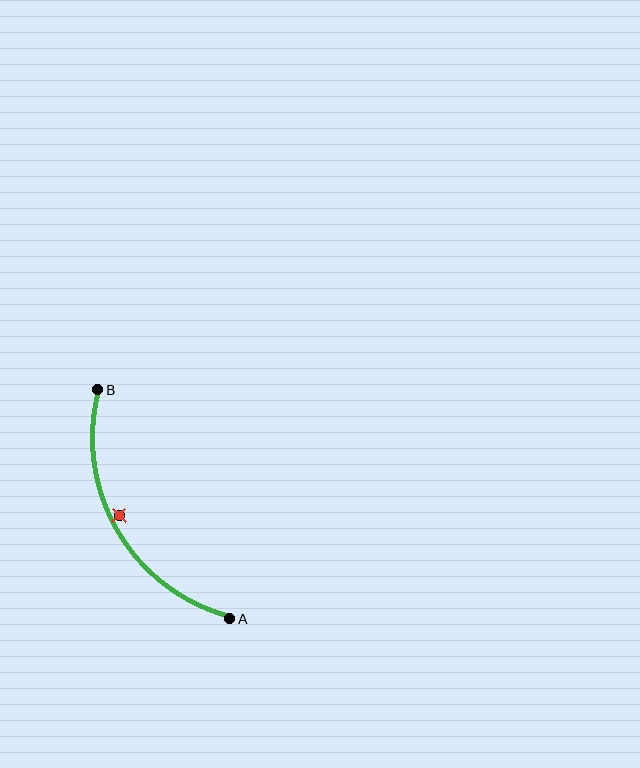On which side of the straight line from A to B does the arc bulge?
The arc bulges to the left of the straight line connecting A and B.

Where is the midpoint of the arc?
The arc midpoint is the point on the curve farthest from the straight line joining A and B. It sits to the left of that line.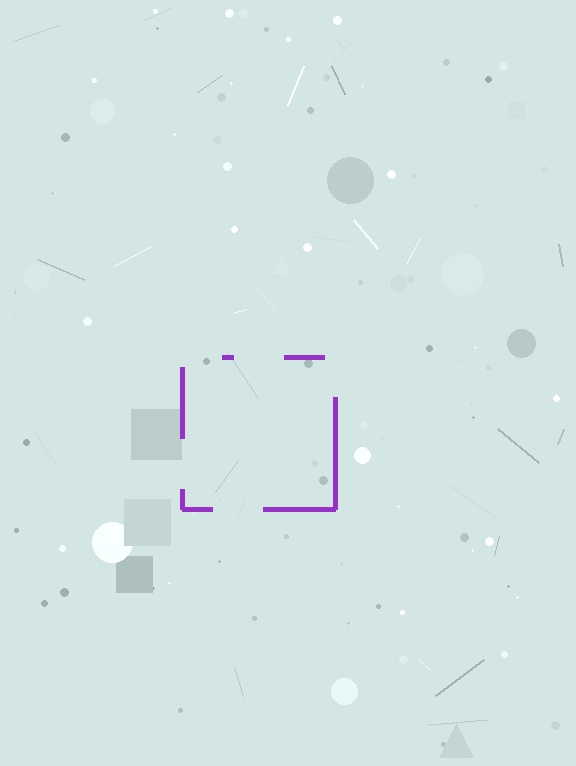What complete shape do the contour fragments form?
The contour fragments form a square.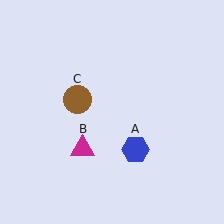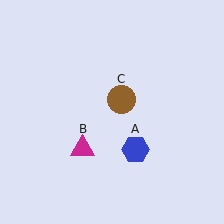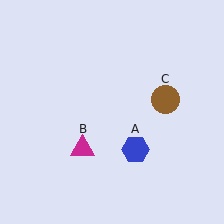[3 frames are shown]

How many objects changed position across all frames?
1 object changed position: brown circle (object C).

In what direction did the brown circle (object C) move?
The brown circle (object C) moved right.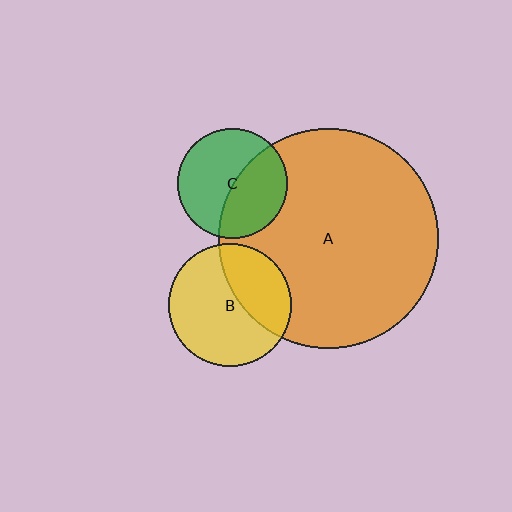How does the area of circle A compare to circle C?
Approximately 4.0 times.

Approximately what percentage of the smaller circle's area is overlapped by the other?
Approximately 45%.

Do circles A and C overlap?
Yes.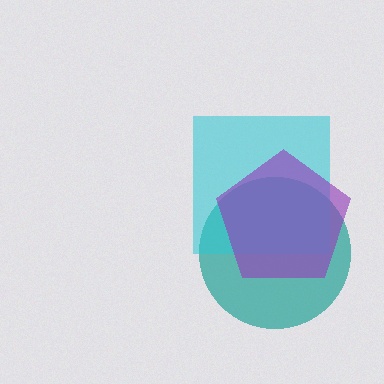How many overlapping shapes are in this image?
There are 3 overlapping shapes in the image.